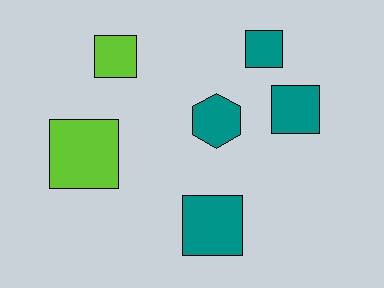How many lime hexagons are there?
There are no lime hexagons.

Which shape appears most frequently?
Square, with 5 objects.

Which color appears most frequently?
Teal, with 4 objects.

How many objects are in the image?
There are 6 objects.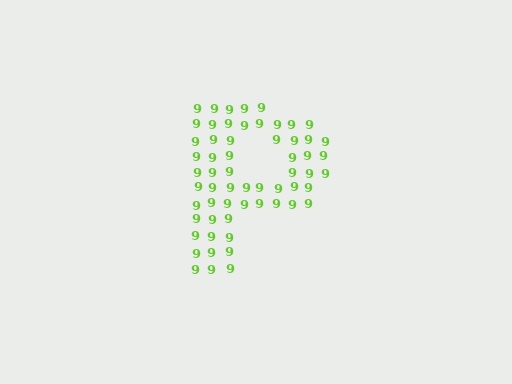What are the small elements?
The small elements are digit 9's.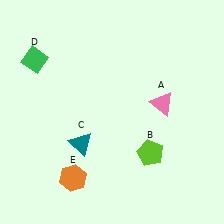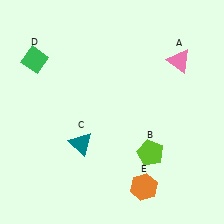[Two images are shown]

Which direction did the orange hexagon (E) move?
The orange hexagon (E) moved right.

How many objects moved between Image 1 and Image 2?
2 objects moved between the two images.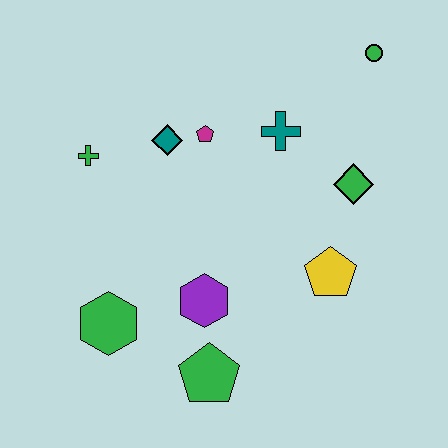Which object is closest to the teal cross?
The magenta pentagon is closest to the teal cross.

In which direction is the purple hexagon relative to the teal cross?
The purple hexagon is below the teal cross.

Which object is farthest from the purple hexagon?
The green circle is farthest from the purple hexagon.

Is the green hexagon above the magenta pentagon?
No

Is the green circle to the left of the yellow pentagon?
No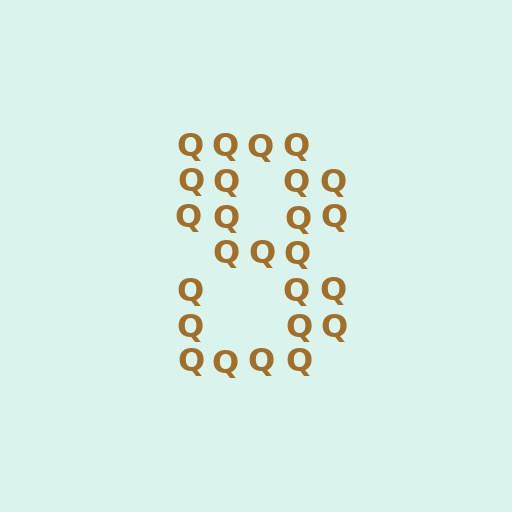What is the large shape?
The large shape is the digit 8.